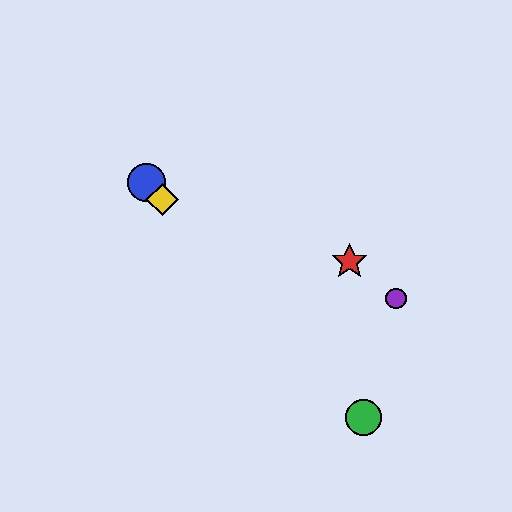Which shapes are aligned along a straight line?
The blue circle, the green circle, the yellow diamond are aligned along a straight line.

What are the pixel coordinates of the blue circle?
The blue circle is at (147, 183).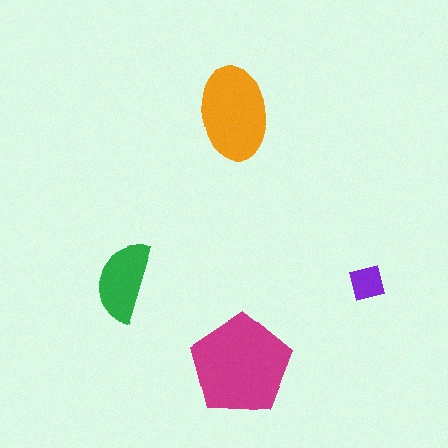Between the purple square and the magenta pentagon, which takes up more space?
The magenta pentagon.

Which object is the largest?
The magenta pentagon.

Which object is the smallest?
The purple square.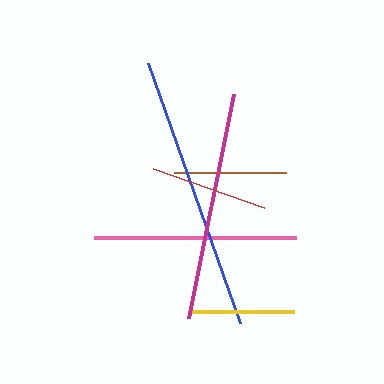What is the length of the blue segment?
The blue segment is approximately 276 pixels long.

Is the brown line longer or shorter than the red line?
The red line is longer than the brown line.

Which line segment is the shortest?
The yellow line is the shortest at approximately 102 pixels.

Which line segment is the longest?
The blue line is the longest at approximately 276 pixels.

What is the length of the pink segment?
The pink segment is approximately 202 pixels long.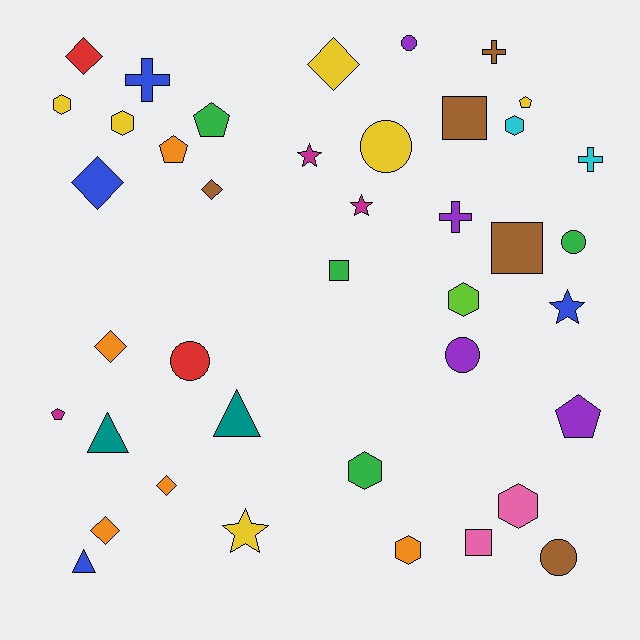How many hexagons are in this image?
There are 7 hexagons.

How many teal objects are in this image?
There are 2 teal objects.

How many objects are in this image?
There are 40 objects.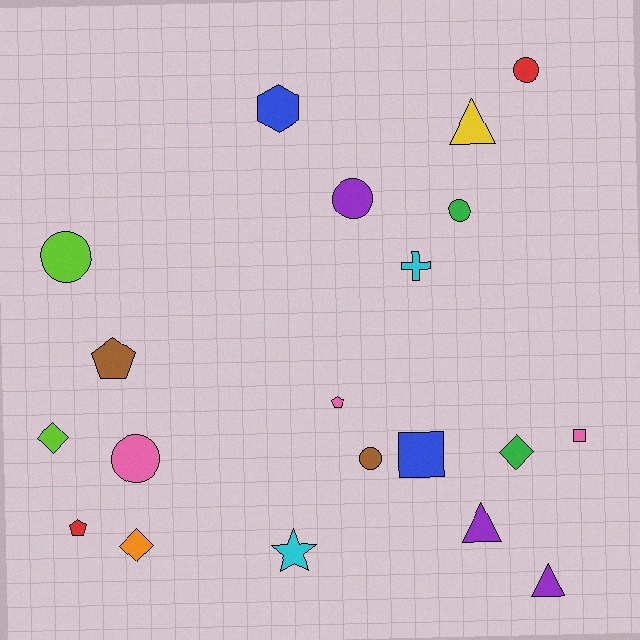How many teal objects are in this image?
There are no teal objects.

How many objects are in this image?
There are 20 objects.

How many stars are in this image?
There is 1 star.